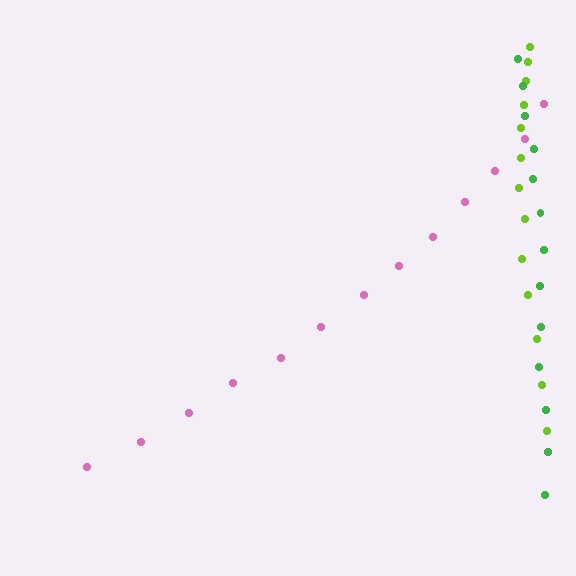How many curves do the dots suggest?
There are 3 distinct paths.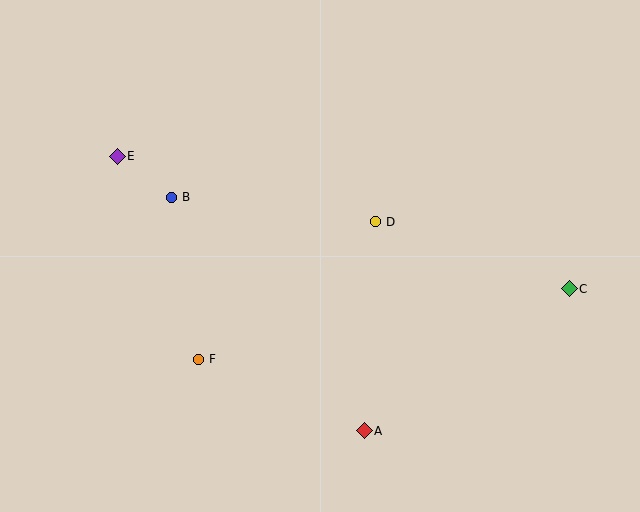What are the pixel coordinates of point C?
Point C is at (569, 289).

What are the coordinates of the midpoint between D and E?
The midpoint between D and E is at (247, 189).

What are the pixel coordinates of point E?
Point E is at (117, 156).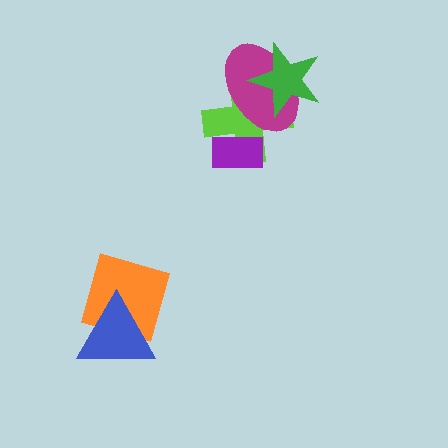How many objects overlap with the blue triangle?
1 object overlaps with the blue triangle.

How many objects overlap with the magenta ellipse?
2 objects overlap with the magenta ellipse.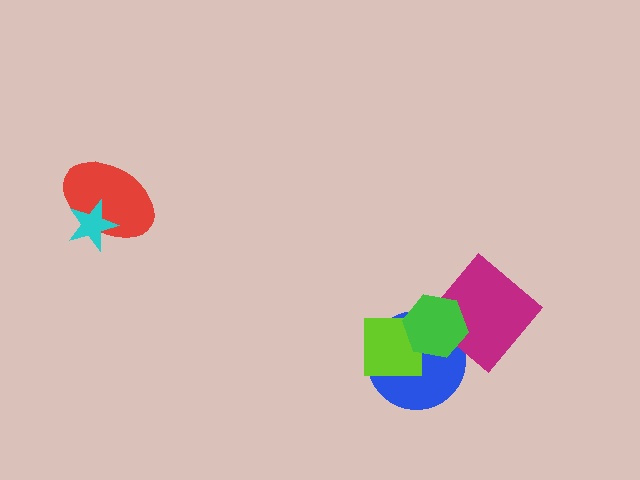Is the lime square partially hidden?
Yes, it is partially covered by another shape.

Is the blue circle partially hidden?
Yes, it is partially covered by another shape.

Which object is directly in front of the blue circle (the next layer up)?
The lime square is directly in front of the blue circle.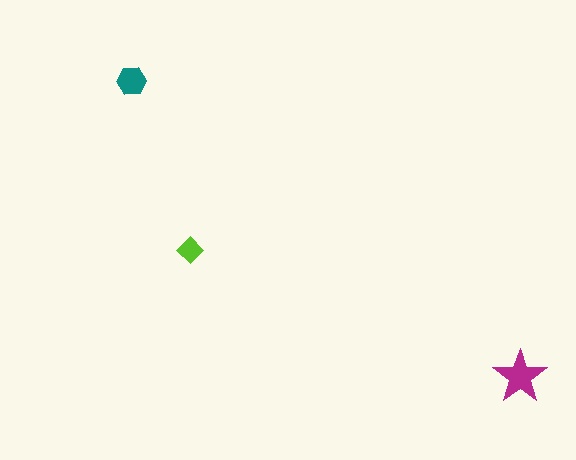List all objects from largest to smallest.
The magenta star, the teal hexagon, the lime diamond.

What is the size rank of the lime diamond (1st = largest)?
3rd.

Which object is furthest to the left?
The teal hexagon is leftmost.